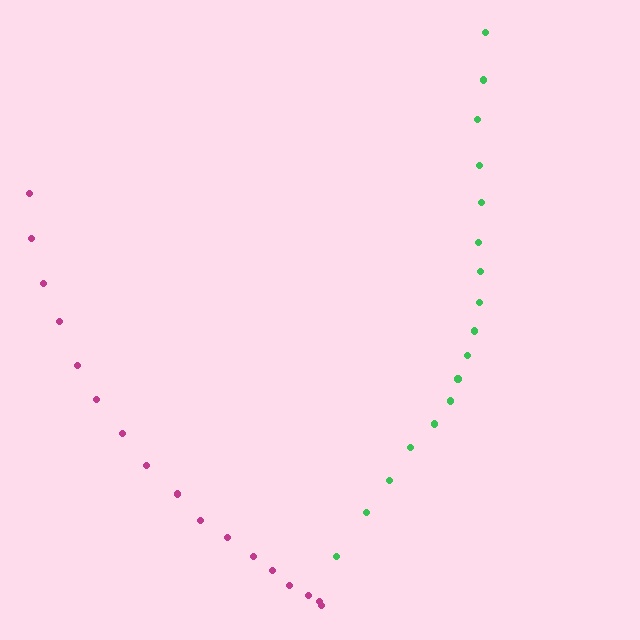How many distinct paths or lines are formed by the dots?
There are 2 distinct paths.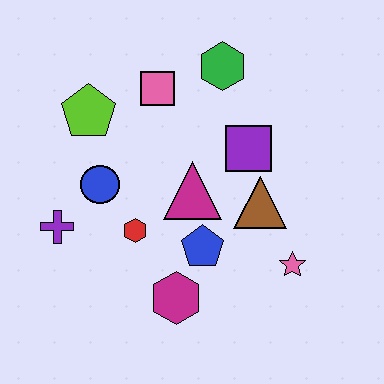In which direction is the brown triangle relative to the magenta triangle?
The brown triangle is to the right of the magenta triangle.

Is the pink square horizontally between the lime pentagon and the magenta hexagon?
Yes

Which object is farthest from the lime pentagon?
The pink star is farthest from the lime pentagon.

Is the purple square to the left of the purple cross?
No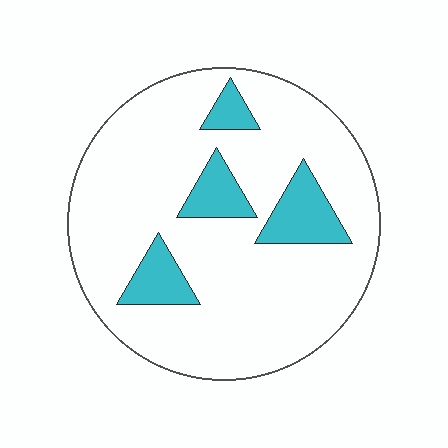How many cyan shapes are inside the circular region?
4.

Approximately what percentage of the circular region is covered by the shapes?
Approximately 15%.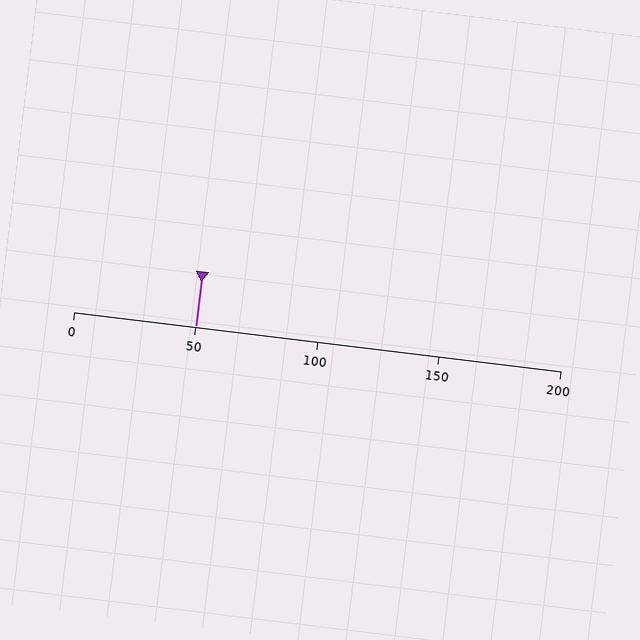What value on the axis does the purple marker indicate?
The marker indicates approximately 50.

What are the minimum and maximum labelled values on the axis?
The axis runs from 0 to 200.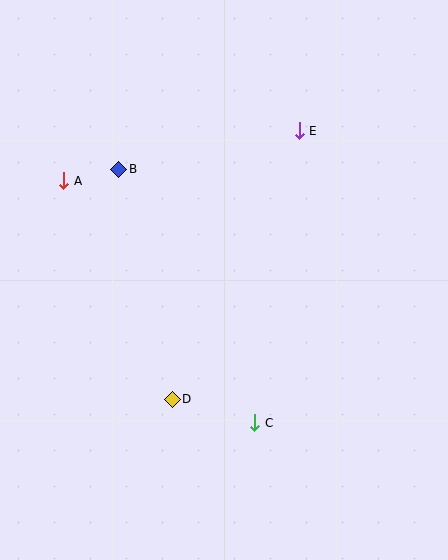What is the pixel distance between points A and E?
The distance between A and E is 240 pixels.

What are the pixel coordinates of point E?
Point E is at (299, 131).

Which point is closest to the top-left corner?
Point A is closest to the top-left corner.